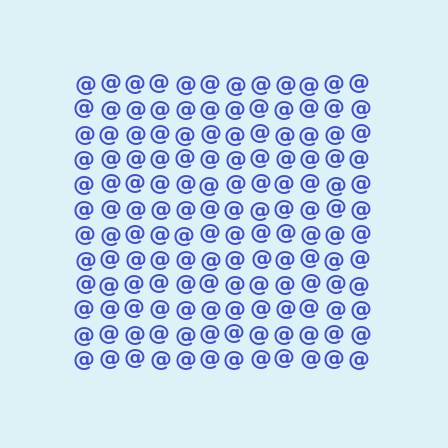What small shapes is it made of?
It is made of small at signs.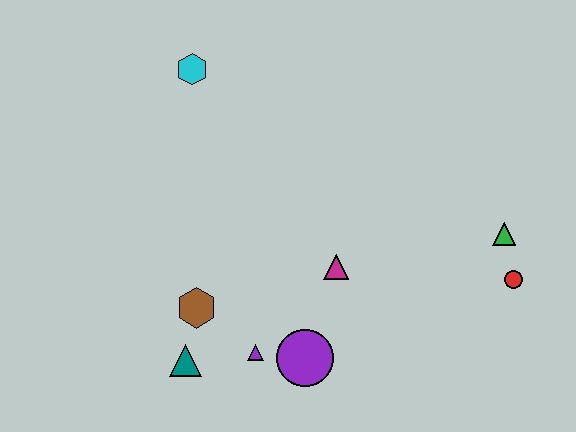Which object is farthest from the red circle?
The cyan hexagon is farthest from the red circle.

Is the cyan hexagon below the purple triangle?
No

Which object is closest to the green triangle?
The red circle is closest to the green triangle.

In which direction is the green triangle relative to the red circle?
The green triangle is above the red circle.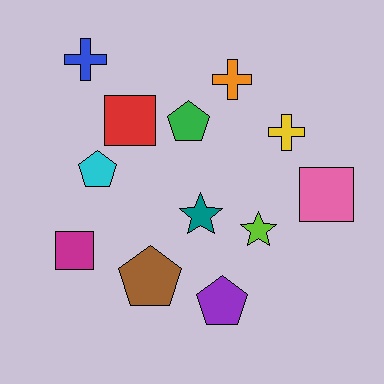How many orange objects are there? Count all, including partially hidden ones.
There is 1 orange object.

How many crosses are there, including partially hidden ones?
There are 3 crosses.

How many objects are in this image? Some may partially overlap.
There are 12 objects.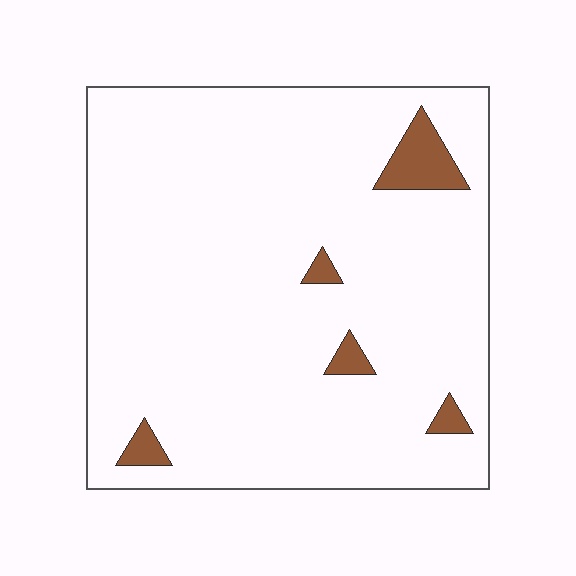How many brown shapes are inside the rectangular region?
5.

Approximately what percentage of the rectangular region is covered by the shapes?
Approximately 5%.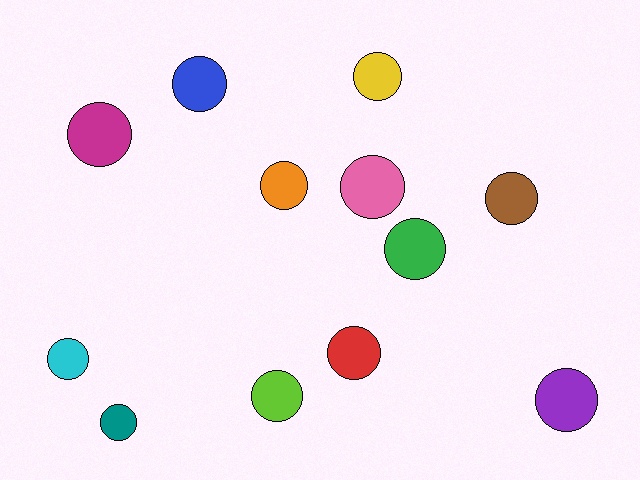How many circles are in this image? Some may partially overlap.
There are 12 circles.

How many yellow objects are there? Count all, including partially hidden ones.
There is 1 yellow object.